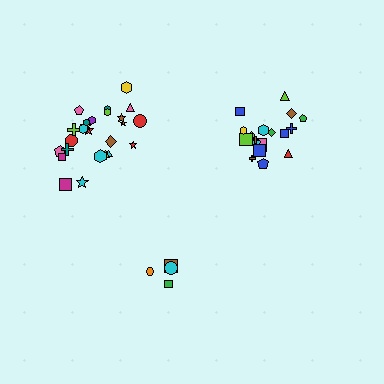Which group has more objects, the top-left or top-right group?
The top-left group.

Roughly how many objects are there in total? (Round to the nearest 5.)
Roughly 45 objects in total.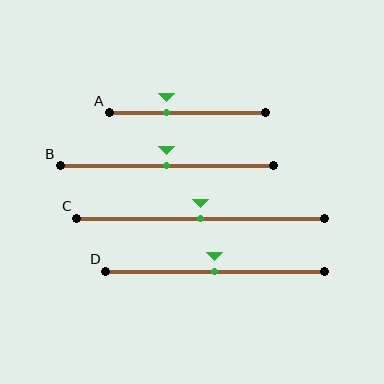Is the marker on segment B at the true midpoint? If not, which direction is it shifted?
Yes, the marker on segment B is at the true midpoint.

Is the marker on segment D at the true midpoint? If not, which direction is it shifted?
Yes, the marker on segment D is at the true midpoint.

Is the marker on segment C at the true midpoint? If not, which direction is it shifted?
Yes, the marker on segment C is at the true midpoint.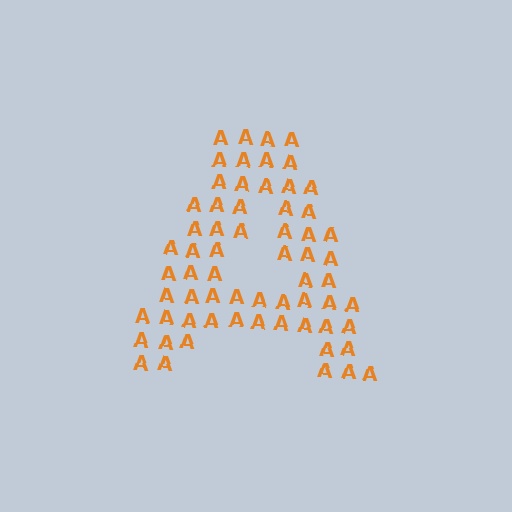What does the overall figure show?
The overall figure shows the letter A.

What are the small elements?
The small elements are letter A's.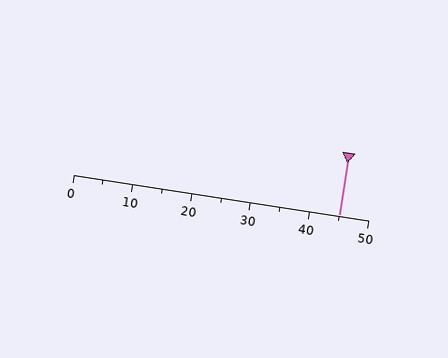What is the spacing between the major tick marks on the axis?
The major ticks are spaced 10 apart.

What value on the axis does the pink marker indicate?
The marker indicates approximately 45.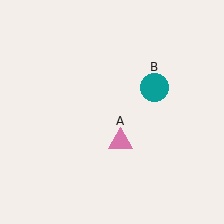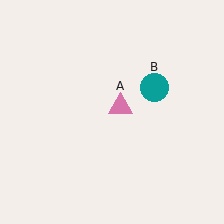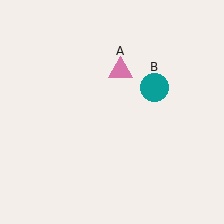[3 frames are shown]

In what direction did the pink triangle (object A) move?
The pink triangle (object A) moved up.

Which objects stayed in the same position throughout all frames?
Teal circle (object B) remained stationary.